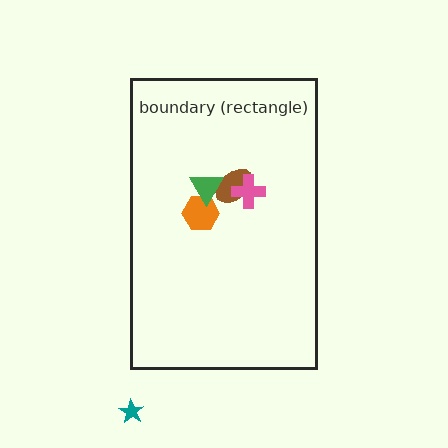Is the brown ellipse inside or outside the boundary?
Inside.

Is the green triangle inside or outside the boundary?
Inside.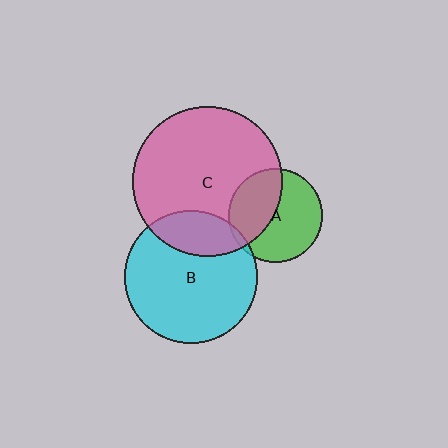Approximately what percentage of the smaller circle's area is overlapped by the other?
Approximately 40%.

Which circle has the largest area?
Circle C (pink).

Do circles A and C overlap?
Yes.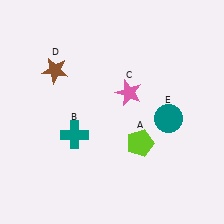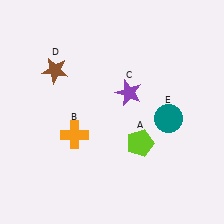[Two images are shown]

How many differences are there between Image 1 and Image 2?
There are 2 differences between the two images.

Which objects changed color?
B changed from teal to orange. C changed from pink to purple.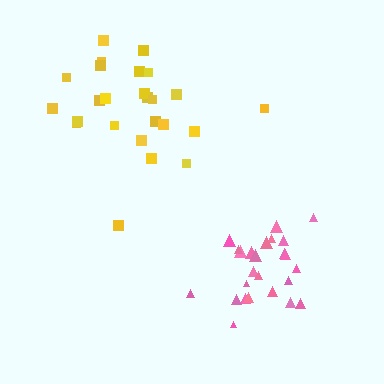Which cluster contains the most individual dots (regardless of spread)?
Yellow (25).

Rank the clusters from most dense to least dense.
pink, yellow.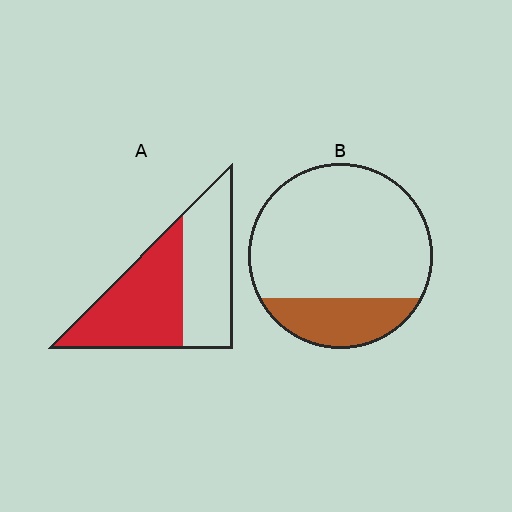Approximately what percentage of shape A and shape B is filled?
A is approximately 55% and B is approximately 20%.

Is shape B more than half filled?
No.